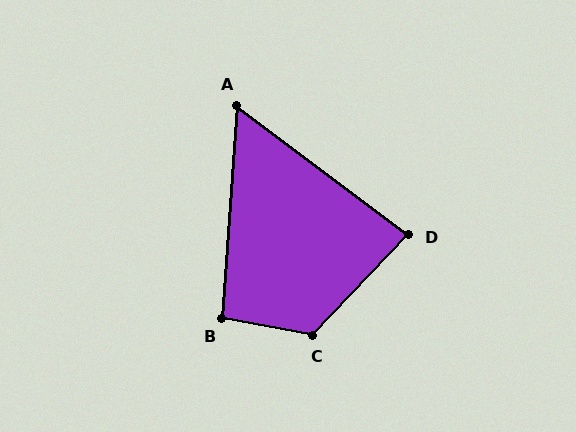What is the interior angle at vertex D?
Approximately 83 degrees (acute).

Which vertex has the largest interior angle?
C, at approximately 123 degrees.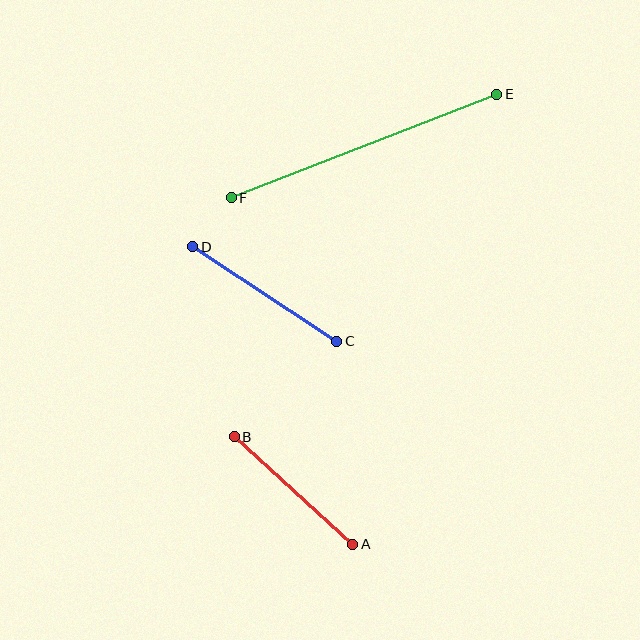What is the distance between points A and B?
The distance is approximately 160 pixels.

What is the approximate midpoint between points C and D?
The midpoint is at approximately (265, 294) pixels.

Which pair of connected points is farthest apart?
Points E and F are farthest apart.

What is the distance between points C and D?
The distance is approximately 172 pixels.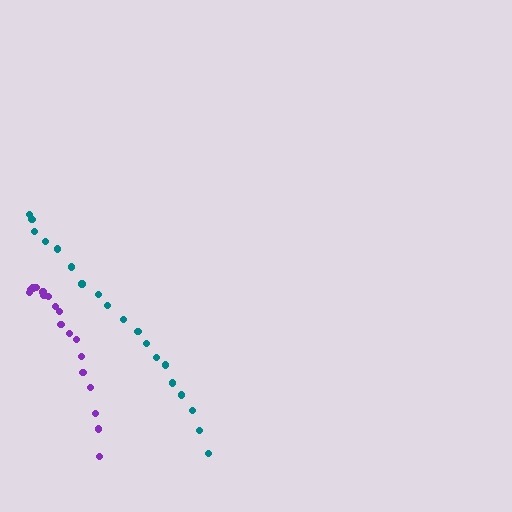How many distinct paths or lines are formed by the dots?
There are 2 distinct paths.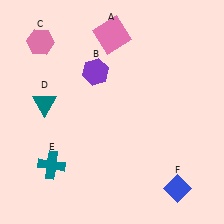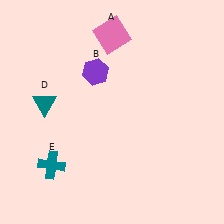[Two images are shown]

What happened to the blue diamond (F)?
The blue diamond (F) was removed in Image 2. It was in the bottom-right area of Image 1.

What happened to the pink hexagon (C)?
The pink hexagon (C) was removed in Image 2. It was in the top-left area of Image 1.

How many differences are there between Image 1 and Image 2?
There are 2 differences between the two images.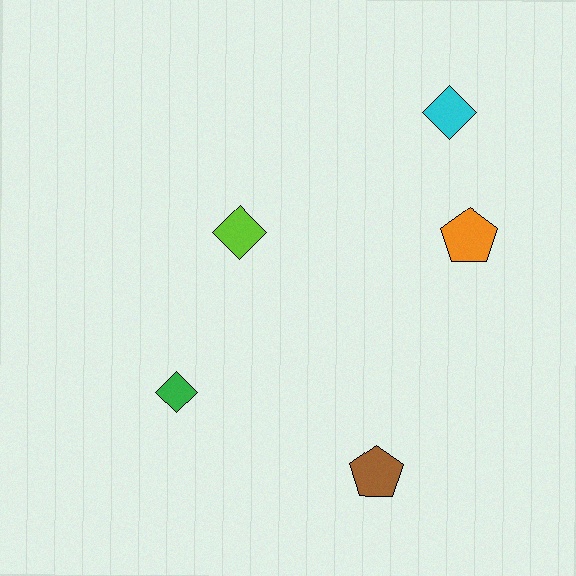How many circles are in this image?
There are no circles.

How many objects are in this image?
There are 5 objects.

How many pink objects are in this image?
There are no pink objects.